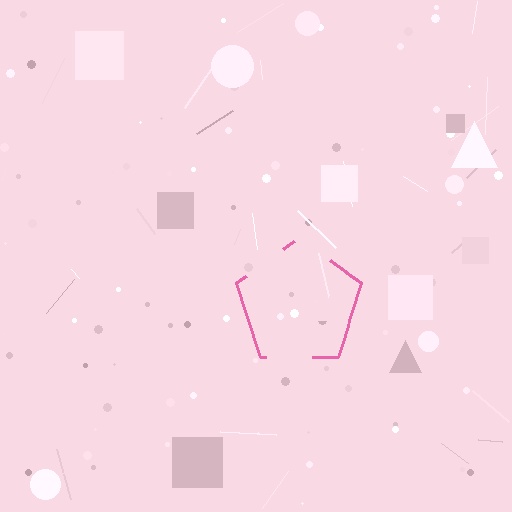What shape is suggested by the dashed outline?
The dashed outline suggests a pentagon.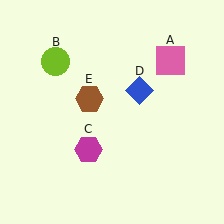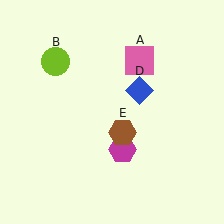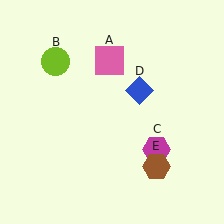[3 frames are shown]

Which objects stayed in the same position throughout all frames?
Lime circle (object B) and blue diamond (object D) remained stationary.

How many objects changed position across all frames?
3 objects changed position: pink square (object A), magenta hexagon (object C), brown hexagon (object E).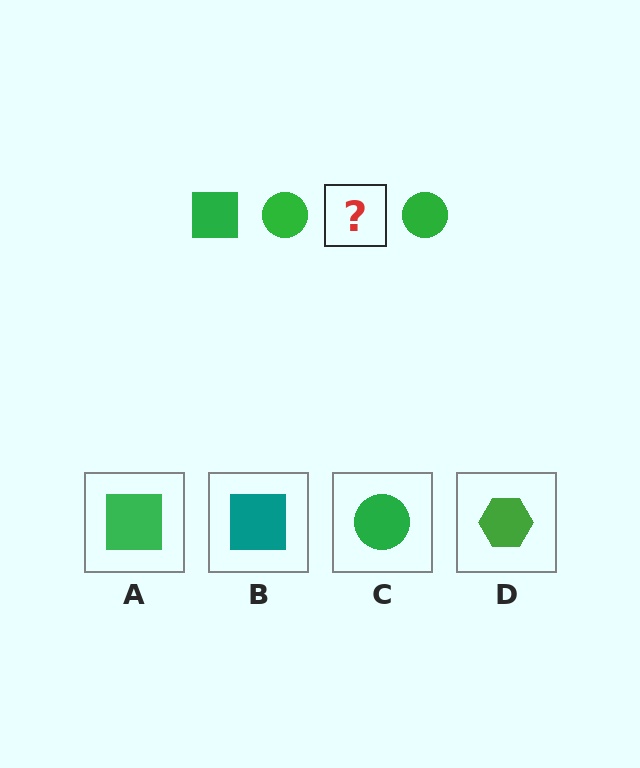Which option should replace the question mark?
Option A.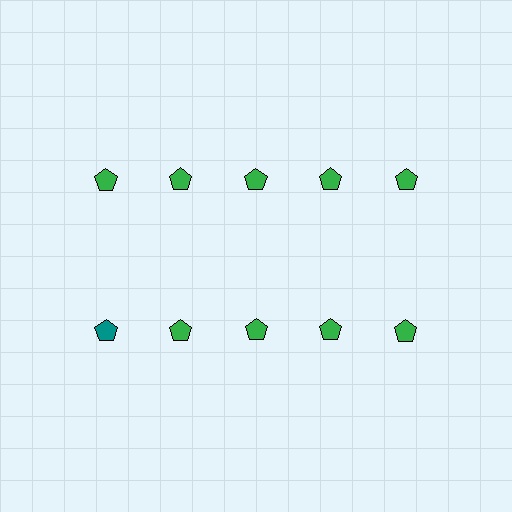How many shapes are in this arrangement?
There are 10 shapes arranged in a grid pattern.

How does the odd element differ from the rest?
It has a different color: teal instead of green.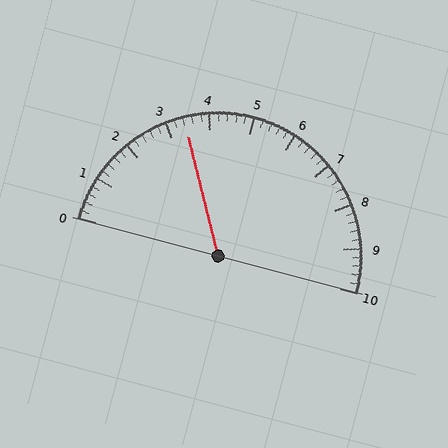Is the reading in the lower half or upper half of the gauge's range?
The reading is in the lower half of the range (0 to 10).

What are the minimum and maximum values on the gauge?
The gauge ranges from 0 to 10.